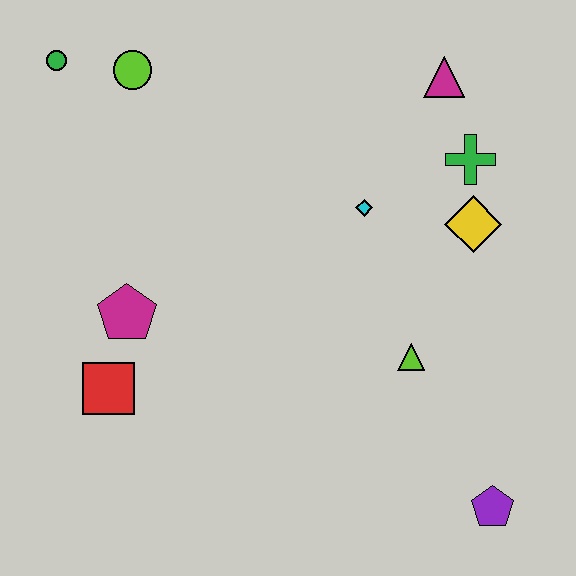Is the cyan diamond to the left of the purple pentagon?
Yes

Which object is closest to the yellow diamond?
The green cross is closest to the yellow diamond.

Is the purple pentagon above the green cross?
No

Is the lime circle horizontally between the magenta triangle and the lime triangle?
No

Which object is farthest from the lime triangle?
The green circle is farthest from the lime triangle.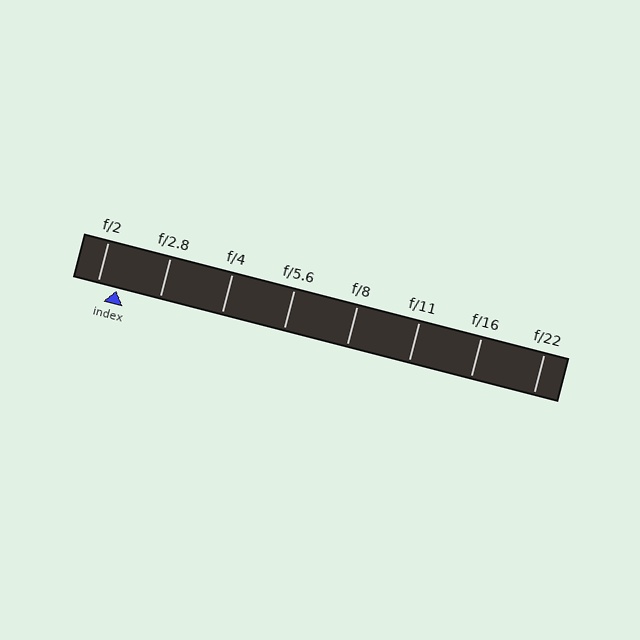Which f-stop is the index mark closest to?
The index mark is closest to f/2.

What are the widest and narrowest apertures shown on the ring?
The widest aperture shown is f/2 and the narrowest is f/22.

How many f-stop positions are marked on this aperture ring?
There are 8 f-stop positions marked.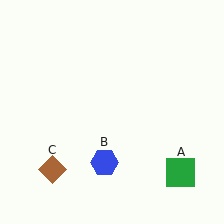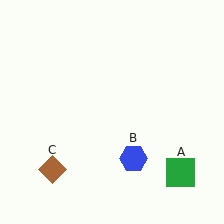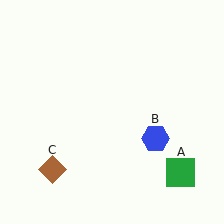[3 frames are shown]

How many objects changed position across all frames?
1 object changed position: blue hexagon (object B).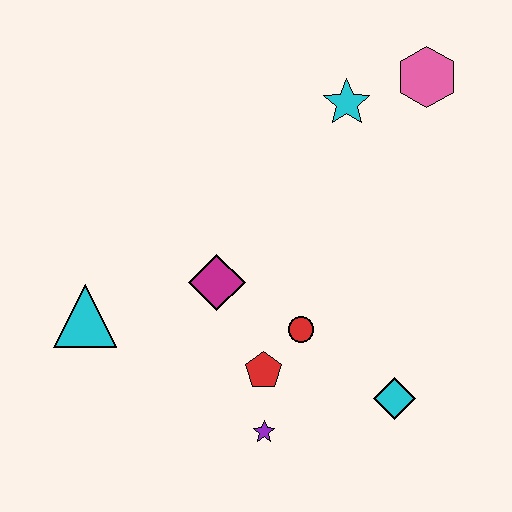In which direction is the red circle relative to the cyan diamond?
The red circle is to the left of the cyan diamond.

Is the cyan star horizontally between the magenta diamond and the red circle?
No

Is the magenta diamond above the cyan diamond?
Yes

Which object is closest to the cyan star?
The pink hexagon is closest to the cyan star.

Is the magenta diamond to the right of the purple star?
No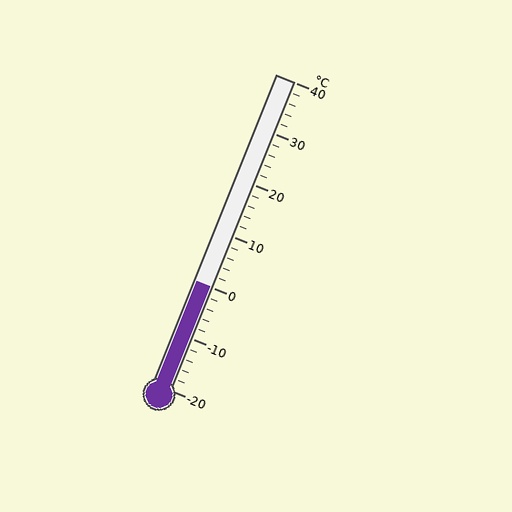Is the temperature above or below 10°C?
The temperature is below 10°C.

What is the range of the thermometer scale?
The thermometer scale ranges from -20°C to 40°C.